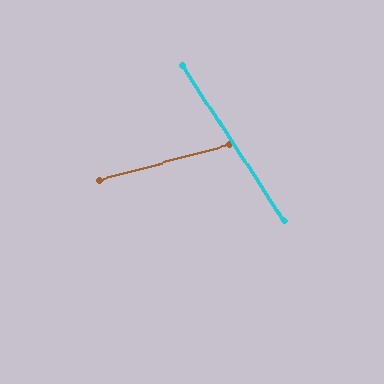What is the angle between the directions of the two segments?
Approximately 72 degrees.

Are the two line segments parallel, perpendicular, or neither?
Neither parallel nor perpendicular — they differ by about 72°.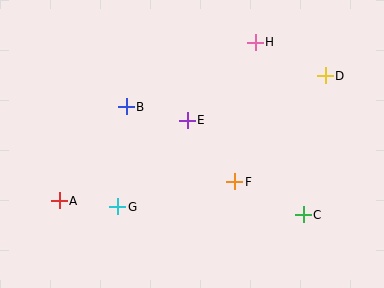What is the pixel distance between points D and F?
The distance between D and F is 139 pixels.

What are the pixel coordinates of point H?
Point H is at (255, 42).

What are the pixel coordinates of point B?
Point B is at (126, 107).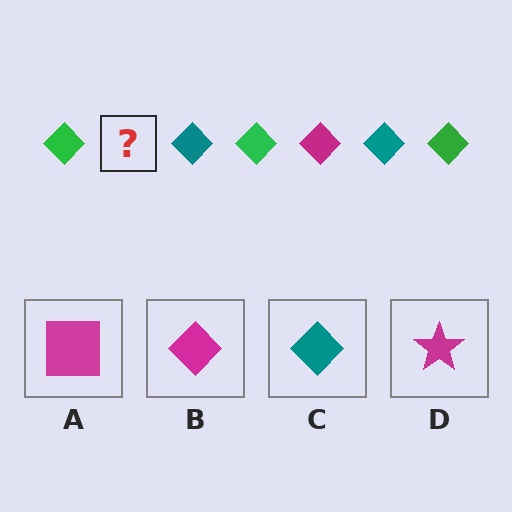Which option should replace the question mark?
Option B.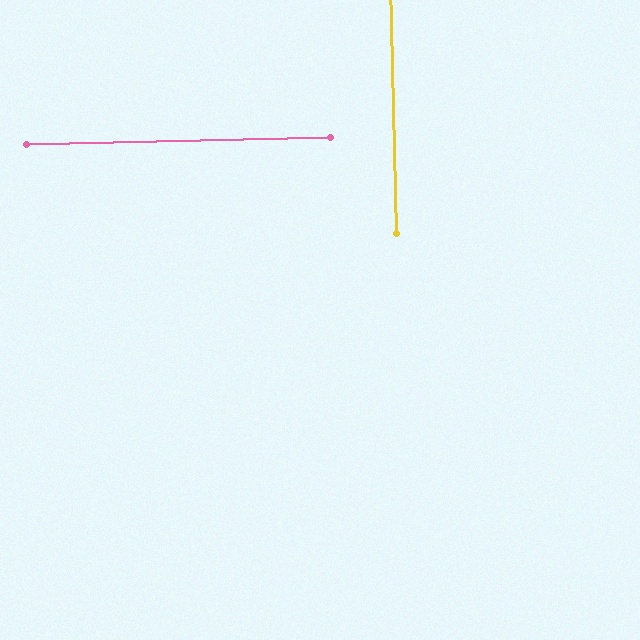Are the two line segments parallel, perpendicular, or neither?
Perpendicular — they meet at approximately 90°.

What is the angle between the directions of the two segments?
Approximately 90 degrees.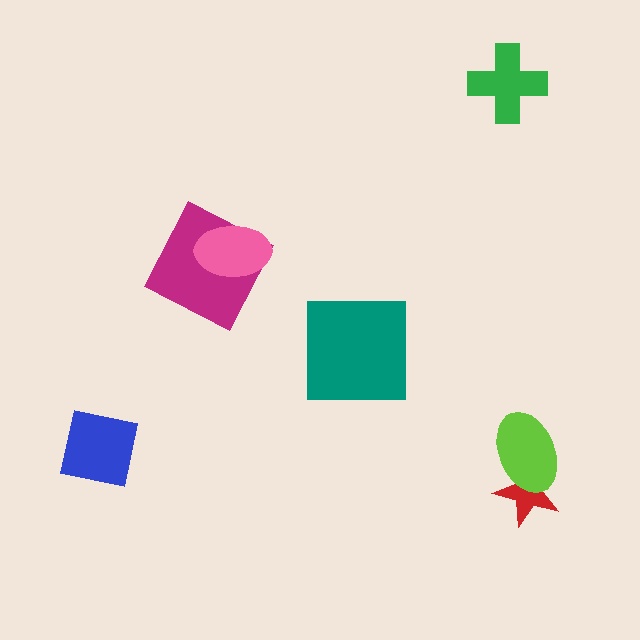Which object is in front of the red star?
The lime ellipse is in front of the red star.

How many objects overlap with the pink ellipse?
1 object overlaps with the pink ellipse.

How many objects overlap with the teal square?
0 objects overlap with the teal square.